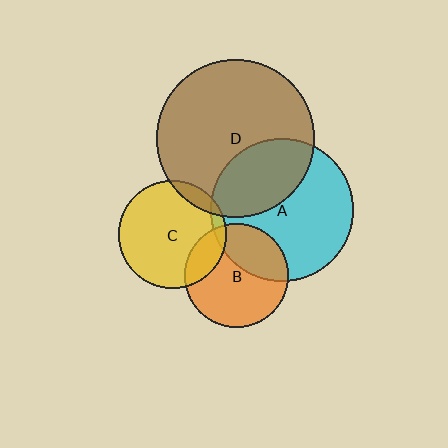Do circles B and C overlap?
Yes.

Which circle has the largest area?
Circle D (brown).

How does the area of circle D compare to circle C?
Approximately 2.1 times.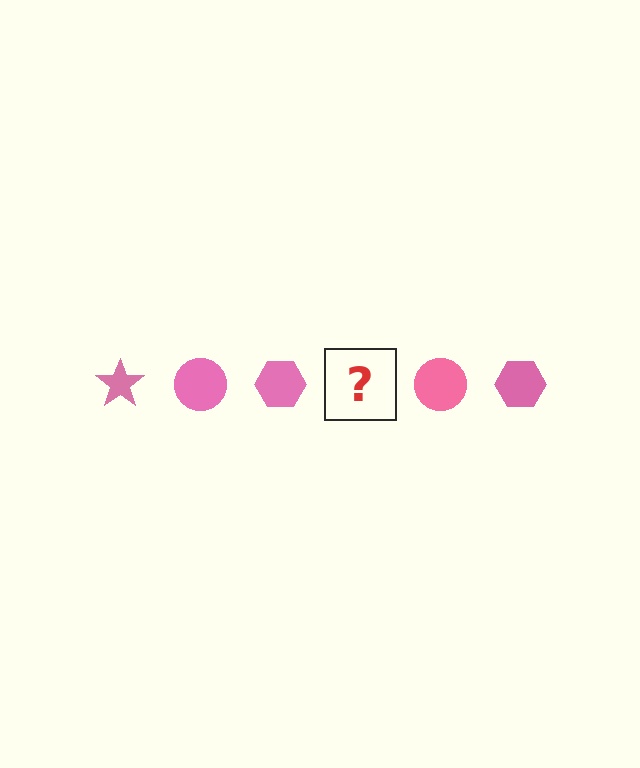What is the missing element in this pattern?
The missing element is a pink star.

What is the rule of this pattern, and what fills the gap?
The rule is that the pattern cycles through star, circle, hexagon shapes in pink. The gap should be filled with a pink star.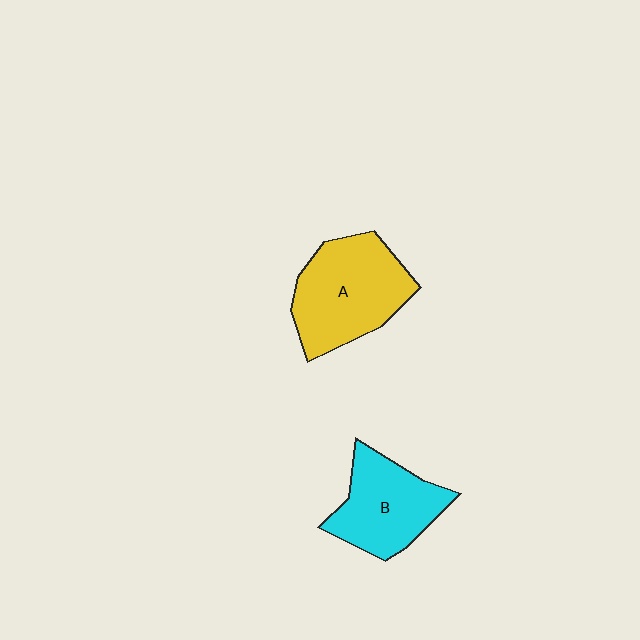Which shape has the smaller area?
Shape B (cyan).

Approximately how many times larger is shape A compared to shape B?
Approximately 1.2 times.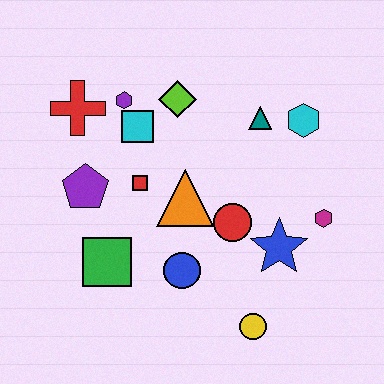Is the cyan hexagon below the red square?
No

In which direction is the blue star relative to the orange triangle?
The blue star is to the right of the orange triangle.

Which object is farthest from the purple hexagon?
The yellow circle is farthest from the purple hexagon.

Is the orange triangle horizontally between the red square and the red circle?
Yes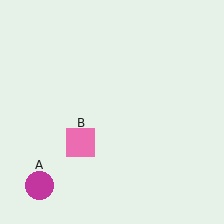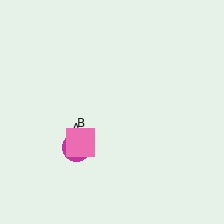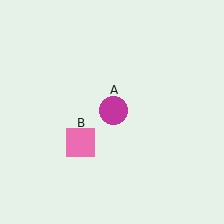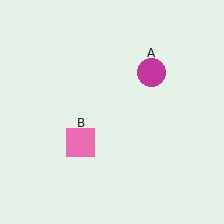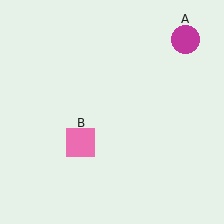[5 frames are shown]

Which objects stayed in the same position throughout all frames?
Pink square (object B) remained stationary.